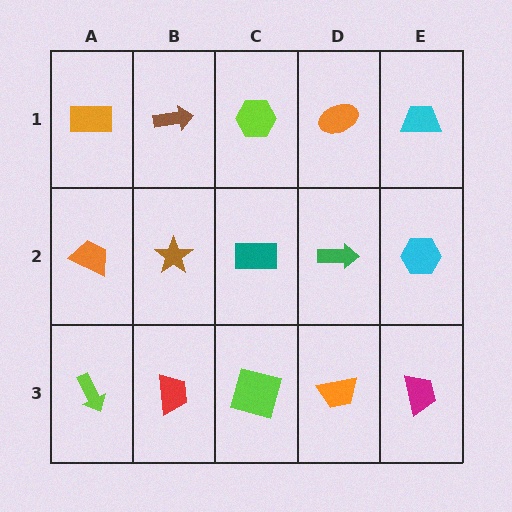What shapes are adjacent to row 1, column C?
A teal rectangle (row 2, column C), a brown arrow (row 1, column B), an orange ellipse (row 1, column D).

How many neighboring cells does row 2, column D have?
4.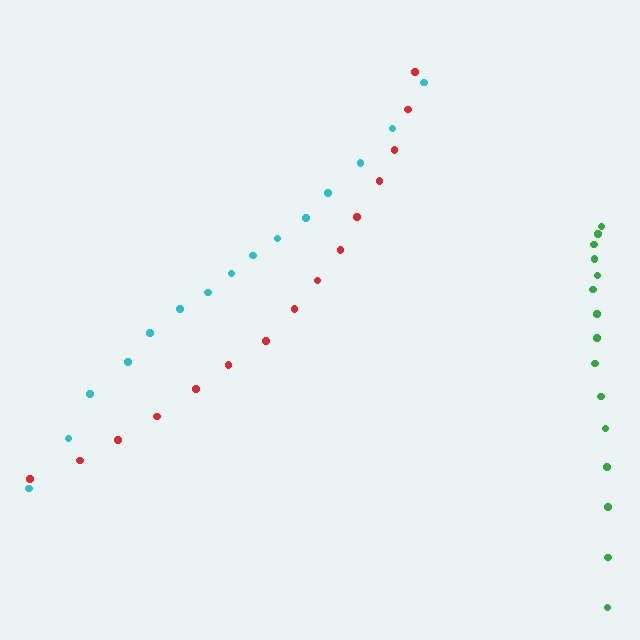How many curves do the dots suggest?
There are 3 distinct paths.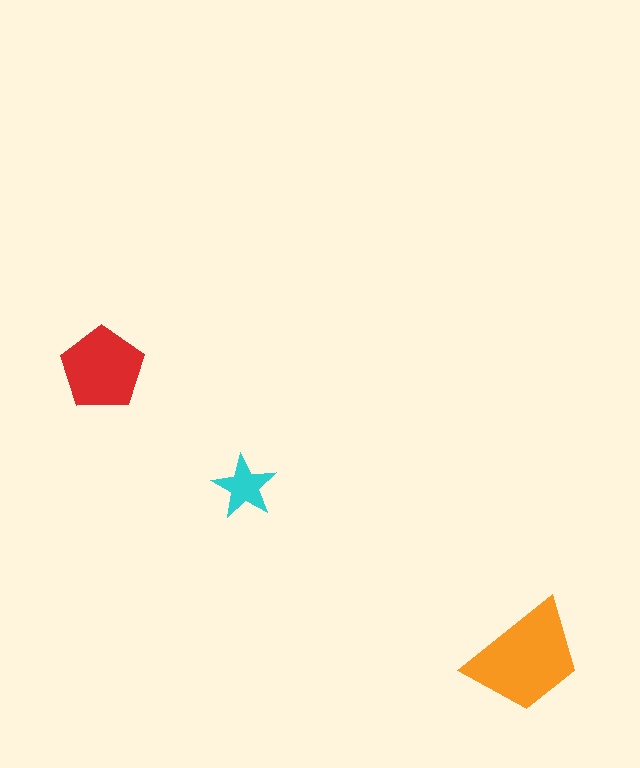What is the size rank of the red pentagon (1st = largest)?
2nd.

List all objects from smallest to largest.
The cyan star, the red pentagon, the orange trapezoid.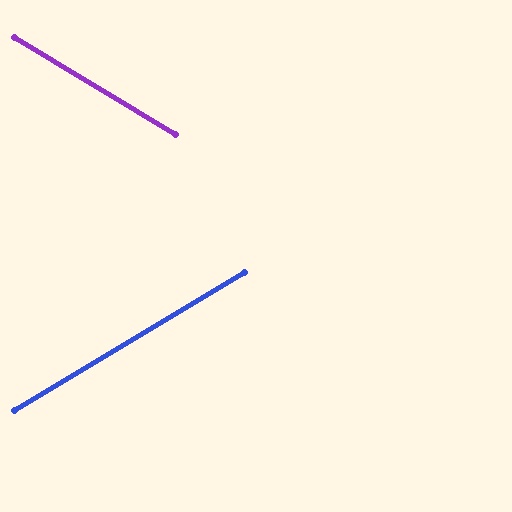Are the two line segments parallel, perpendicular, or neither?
Neither parallel nor perpendicular — they differ by about 62°.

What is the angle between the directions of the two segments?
Approximately 62 degrees.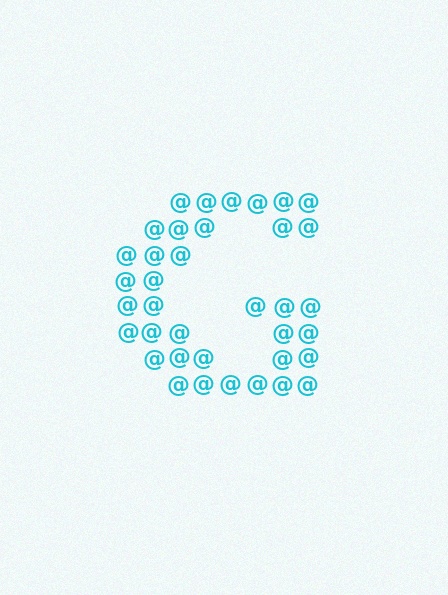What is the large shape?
The large shape is the letter G.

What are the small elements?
The small elements are at signs.